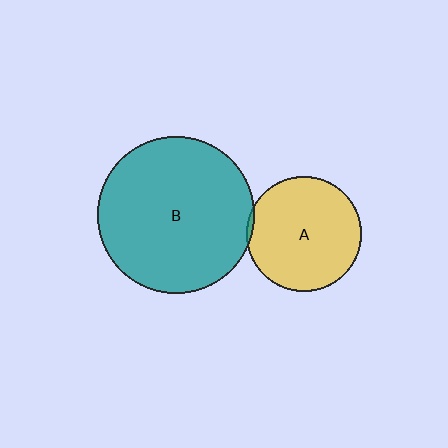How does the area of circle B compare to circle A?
Approximately 1.9 times.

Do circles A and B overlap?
Yes.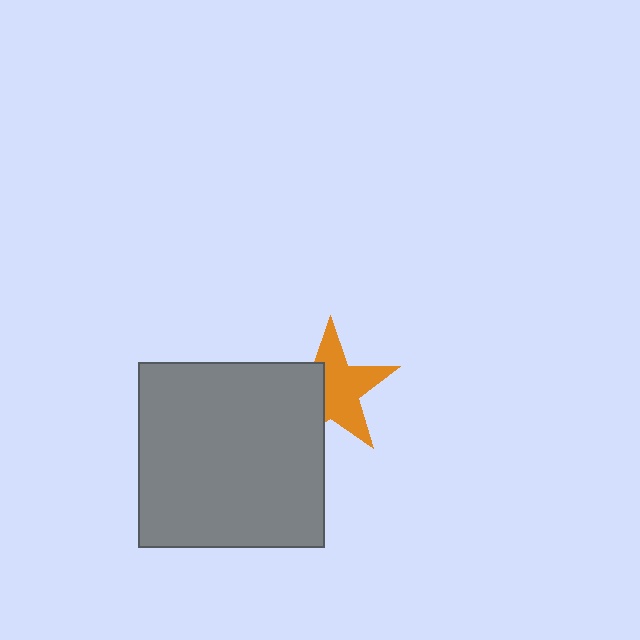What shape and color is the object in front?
The object in front is a gray square.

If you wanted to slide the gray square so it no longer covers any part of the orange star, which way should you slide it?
Slide it left — that is the most direct way to separate the two shapes.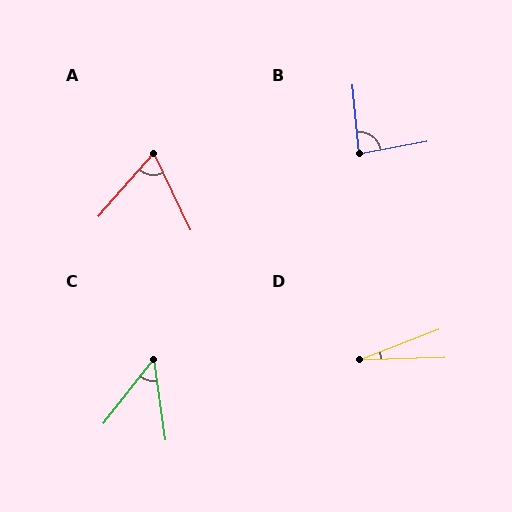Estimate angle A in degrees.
Approximately 67 degrees.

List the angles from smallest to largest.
D (20°), C (46°), A (67°), B (85°).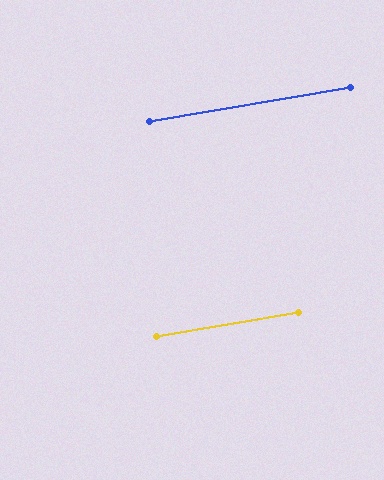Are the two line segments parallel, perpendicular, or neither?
Parallel — their directions differ by only 0.1°.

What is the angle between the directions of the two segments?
Approximately 0 degrees.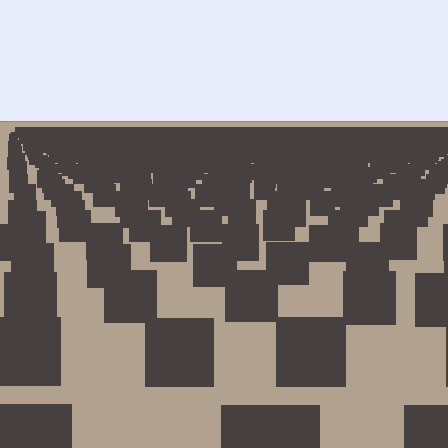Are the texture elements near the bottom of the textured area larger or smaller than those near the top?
Larger. Near the bottom, elements are closer to the viewer and appear at a bigger on-screen size.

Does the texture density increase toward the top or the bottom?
Density increases toward the top.